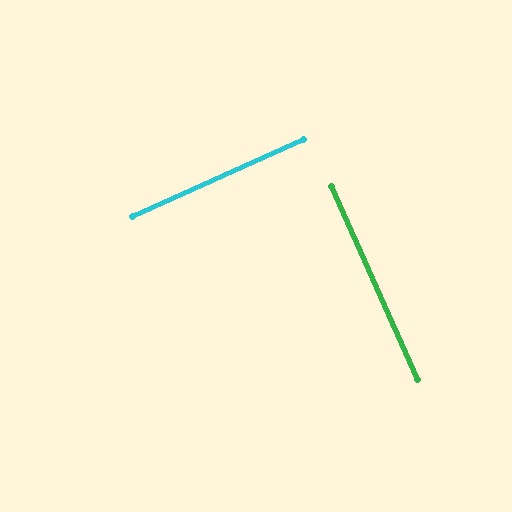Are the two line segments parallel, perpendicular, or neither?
Perpendicular — they meet at approximately 90°.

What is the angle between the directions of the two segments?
Approximately 90 degrees.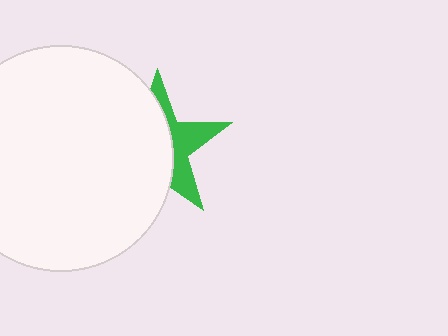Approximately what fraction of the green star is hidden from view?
Roughly 62% of the green star is hidden behind the white circle.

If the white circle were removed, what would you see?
You would see the complete green star.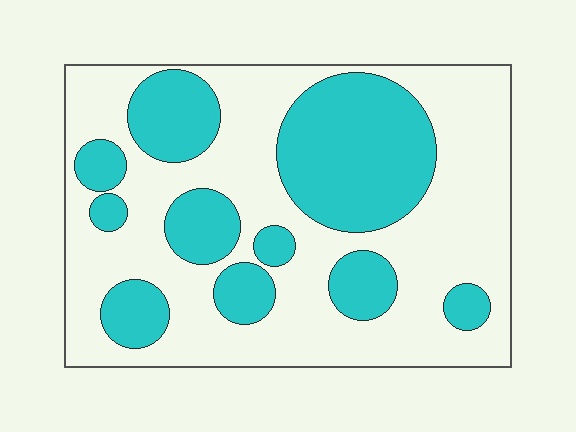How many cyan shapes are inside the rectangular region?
10.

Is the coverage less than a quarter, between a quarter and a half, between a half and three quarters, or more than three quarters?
Between a quarter and a half.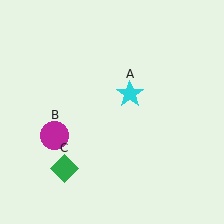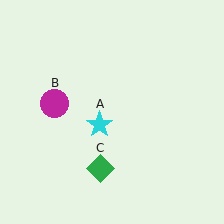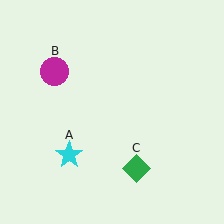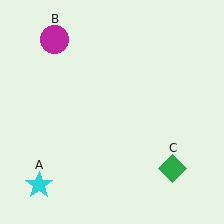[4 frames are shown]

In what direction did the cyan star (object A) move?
The cyan star (object A) moved down and to the left.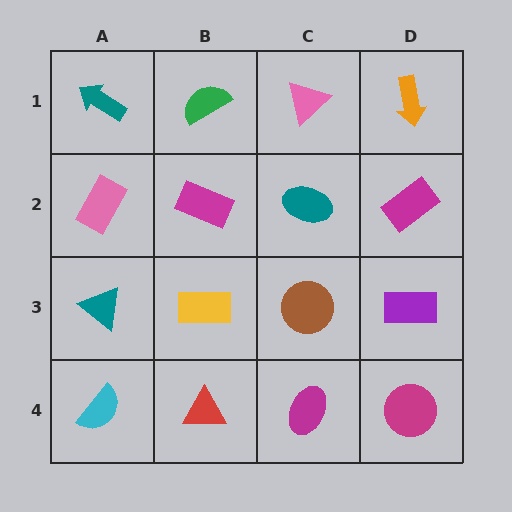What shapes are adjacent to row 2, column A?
A teal arrow (row 1, column A), a teal triangle (row 3, column A), a magenta rectangle (row 2, column B).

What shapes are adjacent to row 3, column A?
A pink rectangle (row 2, column A), a cyan semicircle (row 4, column A), a yellow rectangle (row 3, column B).